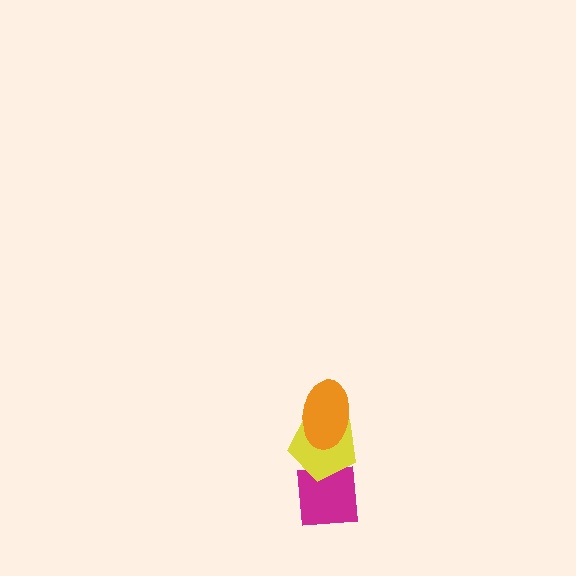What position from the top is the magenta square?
The magenta square is 3rd from the top.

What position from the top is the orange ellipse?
The orange ellipse is 1st from the top.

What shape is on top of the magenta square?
The yellow pentagon is on top of the magenta square.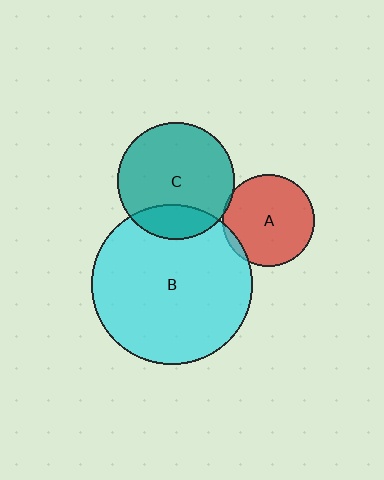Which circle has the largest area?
Circle B (cyan).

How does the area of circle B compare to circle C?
Approximately 1.9 times.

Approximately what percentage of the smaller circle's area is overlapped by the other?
Approximately 5%.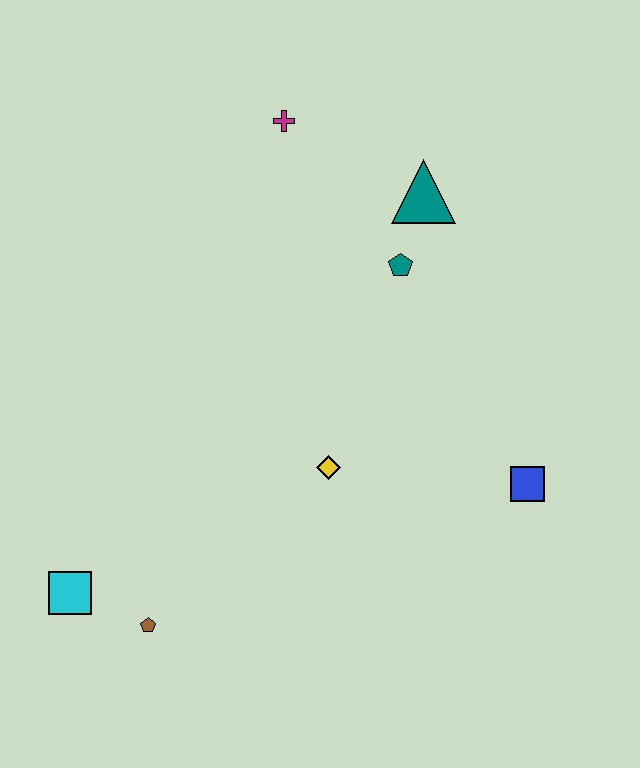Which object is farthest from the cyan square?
The teal triangle is farthest from the cyan square.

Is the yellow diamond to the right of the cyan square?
Yes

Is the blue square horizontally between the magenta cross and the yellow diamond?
No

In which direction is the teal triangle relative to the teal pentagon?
The teal triangle is above the teal pentagon.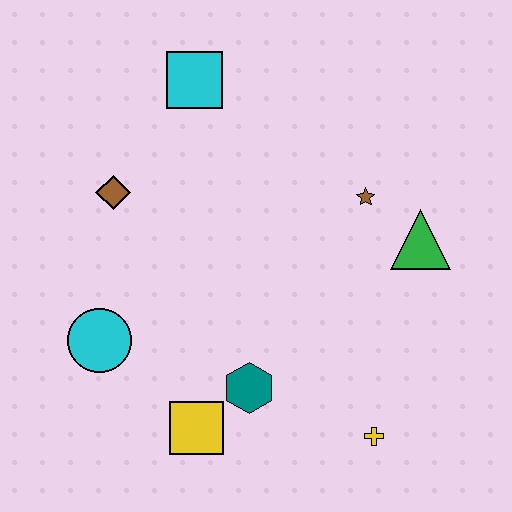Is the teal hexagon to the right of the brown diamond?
Yes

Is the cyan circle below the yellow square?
No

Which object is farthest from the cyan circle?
The green triangle is farthest from the cyan circle.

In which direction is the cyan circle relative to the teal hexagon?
The cyan circle is to the left of the teal hexagon.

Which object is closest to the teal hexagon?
The yellow square is closest to the teal hexagon.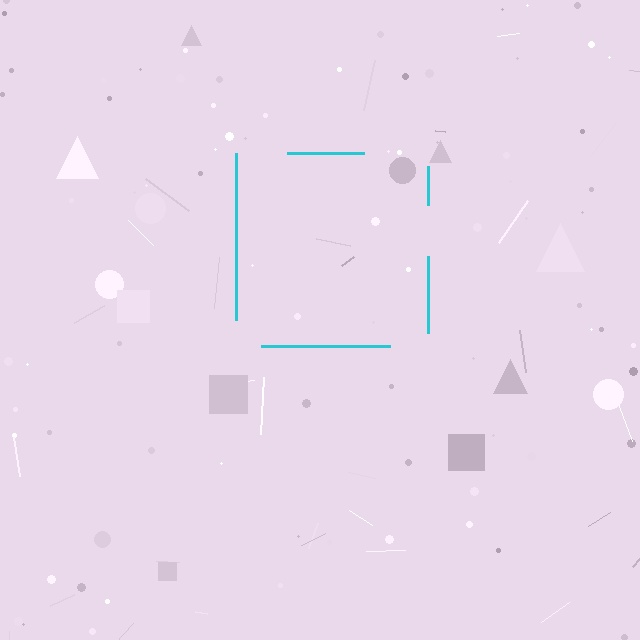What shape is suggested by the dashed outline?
The dashed outline suggests a square.